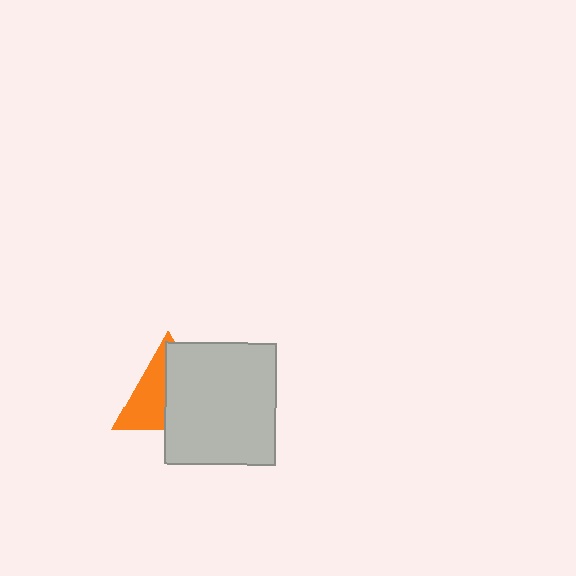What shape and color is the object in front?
The object in front is a light gray rectangle.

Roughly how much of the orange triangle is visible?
A small part of it is visible (roughly 44%).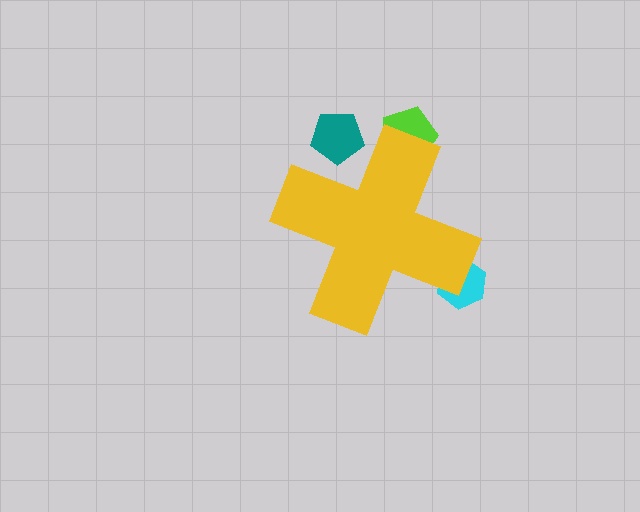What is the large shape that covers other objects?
A yellow cross.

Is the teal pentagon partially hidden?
Yes, the teal pentagon is partially hidden behind the yellow cross.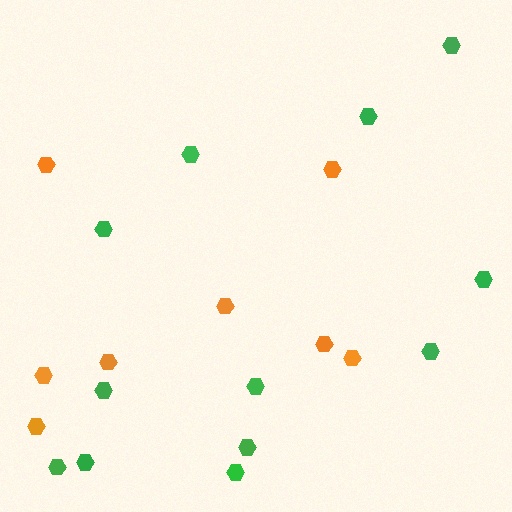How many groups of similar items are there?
There are 2 groups: one group of green hexagons (12) and one group of orange hexagons (8).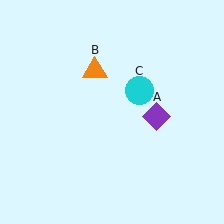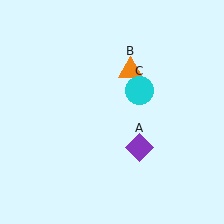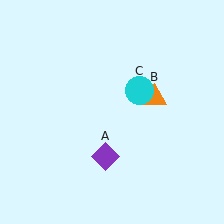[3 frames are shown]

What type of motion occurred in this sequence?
The purple diamond (object A), orange triangle (object B) rotated clockwise around the center of the scene.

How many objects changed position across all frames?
2 objects changed position: purple diamond (object A), orange triangle (object B).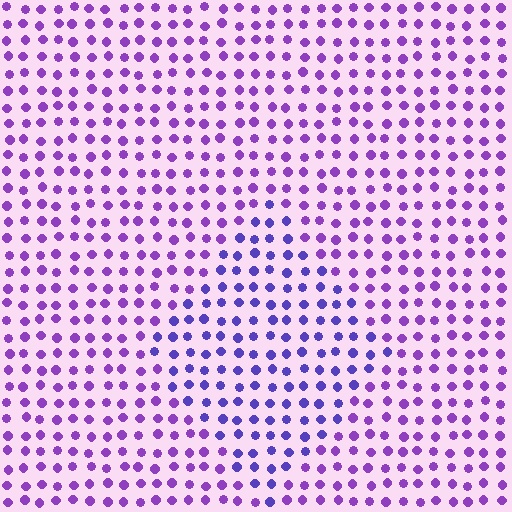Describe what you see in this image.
The image is filled with small purple elements in a uniform arrangement. A diamond-shaped region is visible where the elements are tinted to a slightly different hue, forming a subtle color boundary.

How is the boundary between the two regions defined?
The boundary is defined purely by a slight shift in hue (about 28 degrees). Spacing, size, and orientation are identical on both sides.